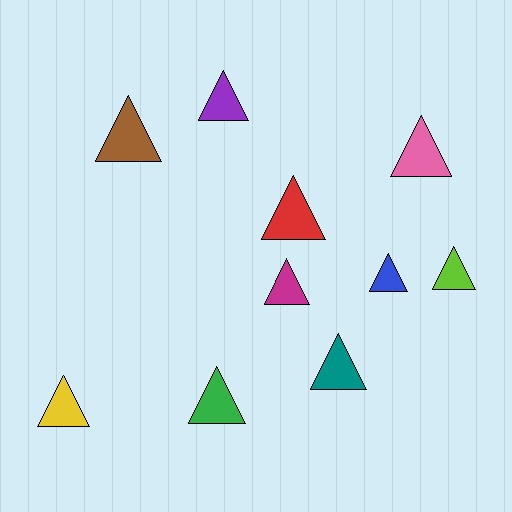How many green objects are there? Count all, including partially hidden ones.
There is 1 green object.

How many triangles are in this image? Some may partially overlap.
There are 10 triangles.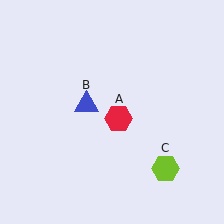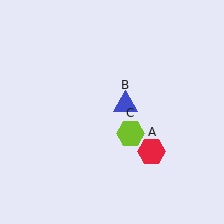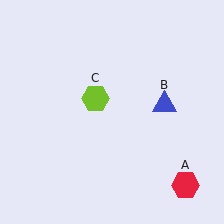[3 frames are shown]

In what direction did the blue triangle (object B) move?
The blue triangle (object B) moved right.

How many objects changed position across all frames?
3 objects changed position: red hexagon (object A), blue triangle (object B), lime hexagon (object C).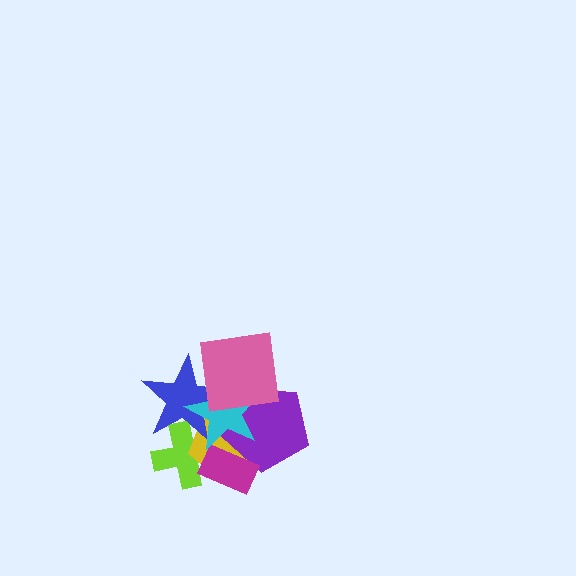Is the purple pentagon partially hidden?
Yes, it is partially covered by another shape.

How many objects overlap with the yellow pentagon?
5 objects overlap with the yellow pentagon.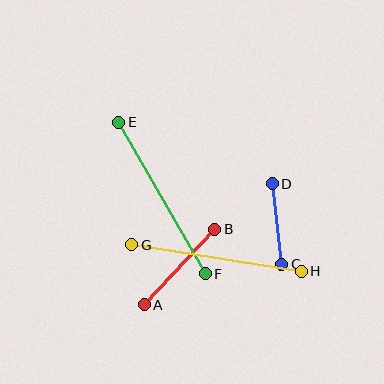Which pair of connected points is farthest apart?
Points E and F are farthest apart.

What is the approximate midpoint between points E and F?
The midpoint is at approximately (162, 198) pixels.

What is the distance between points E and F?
The distance is approximately 175 pixels.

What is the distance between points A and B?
The distance is approximately 103 pixels.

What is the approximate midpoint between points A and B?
The midpoint is at approximately (179, 267) pixels.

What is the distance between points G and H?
The distance is approximately 171 pixels.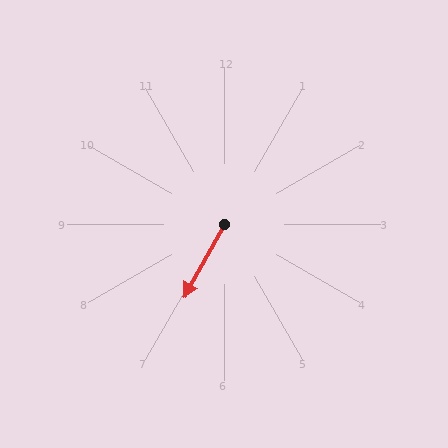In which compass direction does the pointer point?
Southwest.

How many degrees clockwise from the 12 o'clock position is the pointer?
Approximately 209 degrees.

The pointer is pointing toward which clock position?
Roughly 7 o'clock.